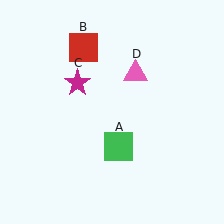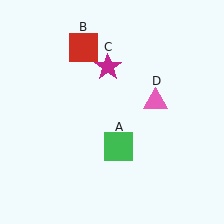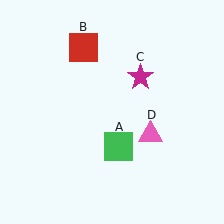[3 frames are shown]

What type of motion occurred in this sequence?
The magenta star (object C), pink triangle (object D) rotated clockwise around the center of the scene.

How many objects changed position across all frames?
2 objects changed position: magenta star (object C), pink triangle (object D).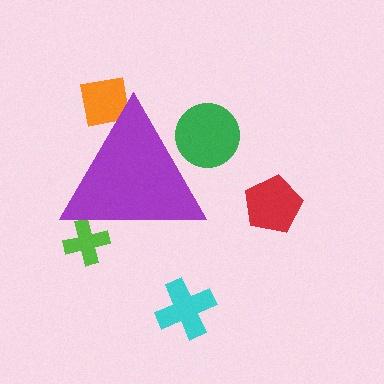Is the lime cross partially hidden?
Yes, the lime cross is partially hidden behind the purple triangle.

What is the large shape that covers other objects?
A purple triangle.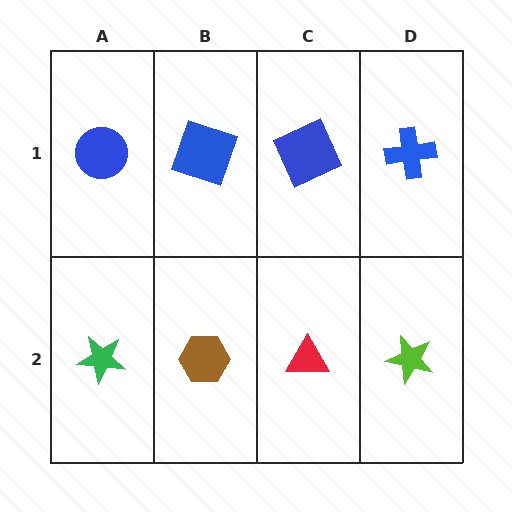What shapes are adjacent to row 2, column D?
A blue cross (row 1, column D), a red triangle (row 2, column C).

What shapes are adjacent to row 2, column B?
A blue square (row 1, column B), a green star (row 2, column A), a red triangle (row 2, column C).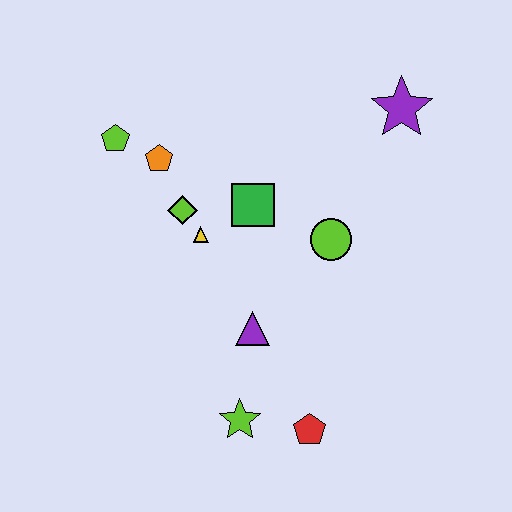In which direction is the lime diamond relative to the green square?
The lime diamond is to the left of the green square.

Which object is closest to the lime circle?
The green square is closest to the lime circle.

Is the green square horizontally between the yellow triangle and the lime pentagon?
No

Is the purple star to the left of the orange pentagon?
No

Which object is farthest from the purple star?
The lime star is farthest from the purple star.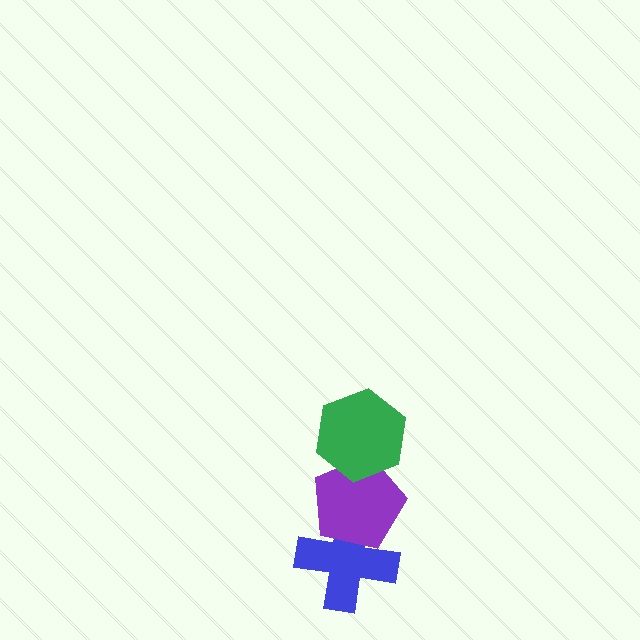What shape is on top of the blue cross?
The purple pentagon is on top of the blue cross.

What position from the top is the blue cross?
The blue cross is 3rd from the top.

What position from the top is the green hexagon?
The green hexagon is 1st from the top.